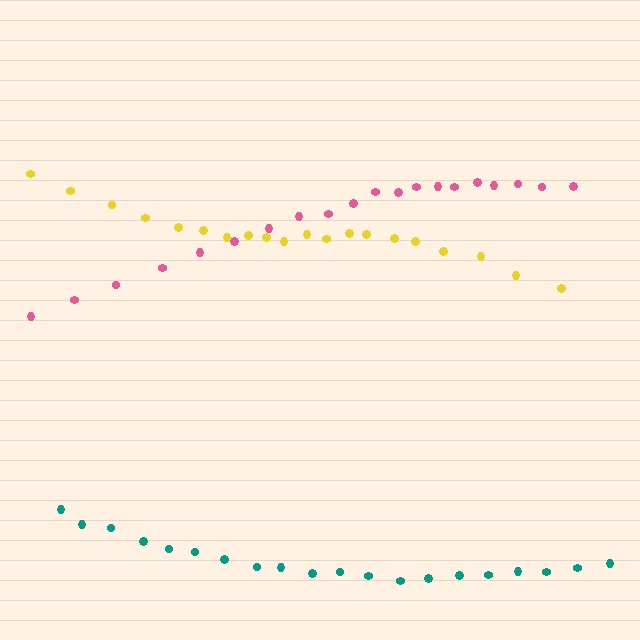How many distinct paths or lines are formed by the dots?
There are 3 distinct paths.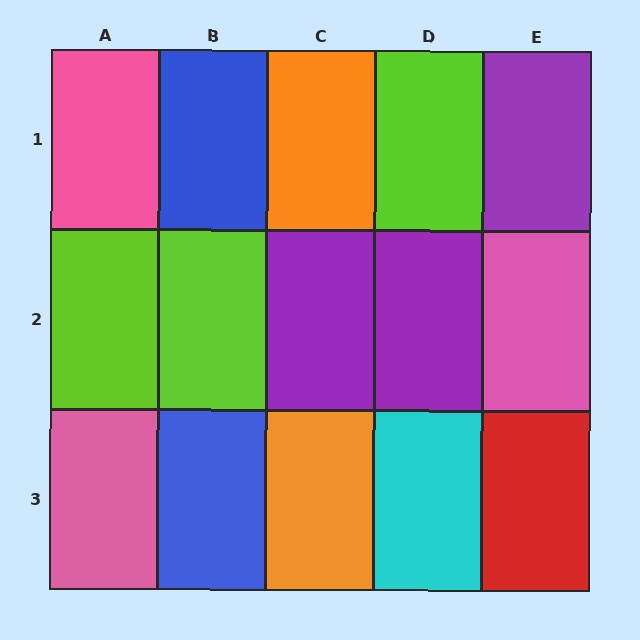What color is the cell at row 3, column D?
Cyan.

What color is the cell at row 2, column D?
Purple.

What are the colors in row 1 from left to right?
Pink, blue, orange, lime, purple.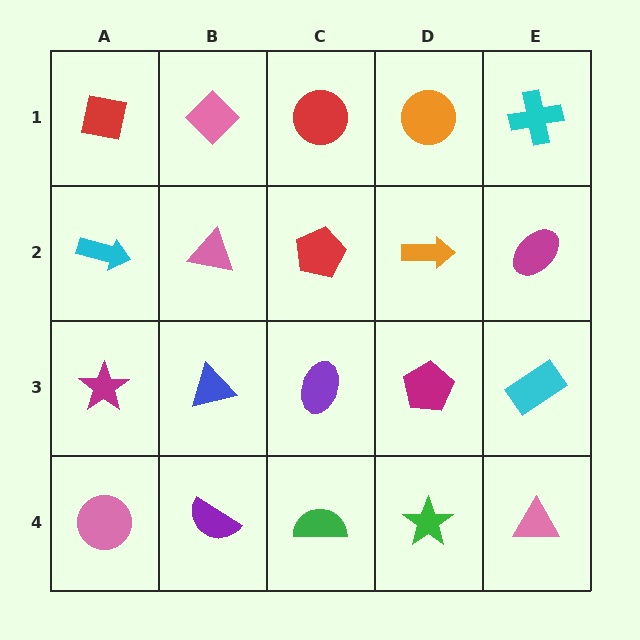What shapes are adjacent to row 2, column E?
A cyan cross (row 1, column E), a cyan rectangle (row 3, column E), an orange arrow (row 2, column D).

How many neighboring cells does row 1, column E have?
2.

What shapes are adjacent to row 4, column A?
A magenta star (row 3, column A), a purple semicircle (row 4, column B).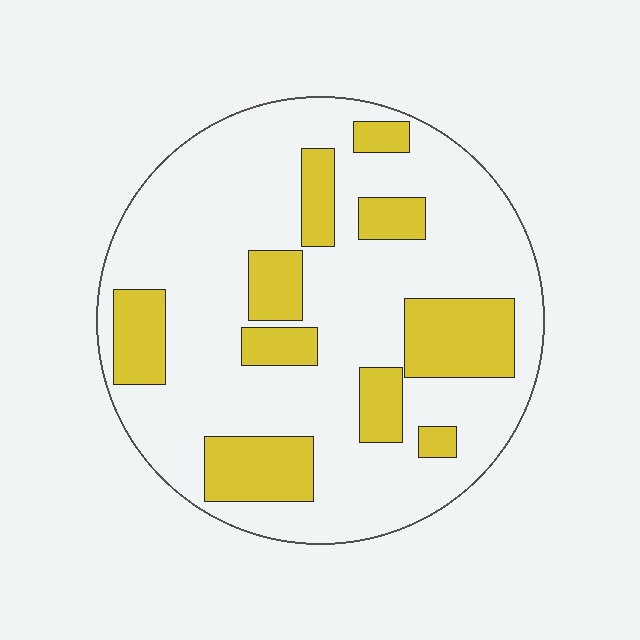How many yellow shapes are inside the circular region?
10.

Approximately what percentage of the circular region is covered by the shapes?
Approximately 25%.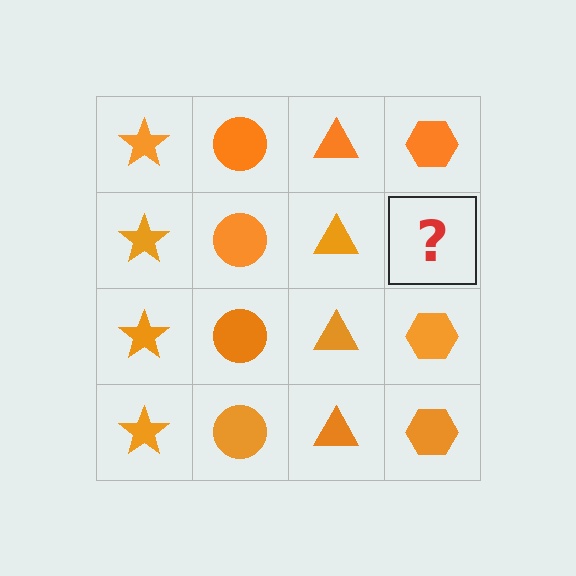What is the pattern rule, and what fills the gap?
The rule is that each column has a consistent shape. The gap should be filled with an orange hexagon.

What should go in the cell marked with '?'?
The missing cell should contain an orange hexagon.